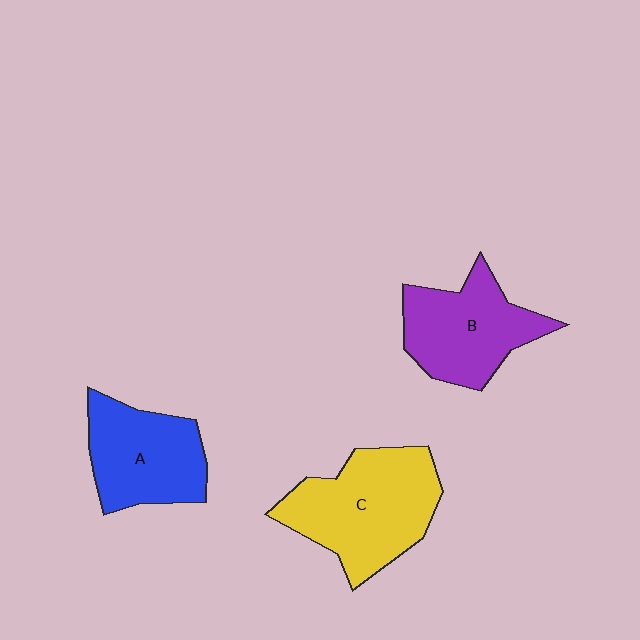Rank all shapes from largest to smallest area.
From largest to smallest: C (yellow), B (purple), A (blue).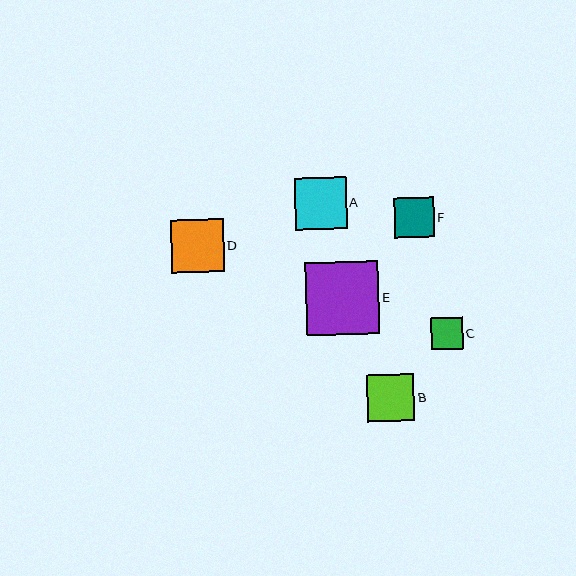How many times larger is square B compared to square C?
Square B is approximately 1.5 times the size of square C.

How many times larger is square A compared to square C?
Square A is approximately 1.7 times the size of square C.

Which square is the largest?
Square E is the largest with a size of approximately 73 pixels.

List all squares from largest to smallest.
From largest to smallest: E, D, A, B, F, C.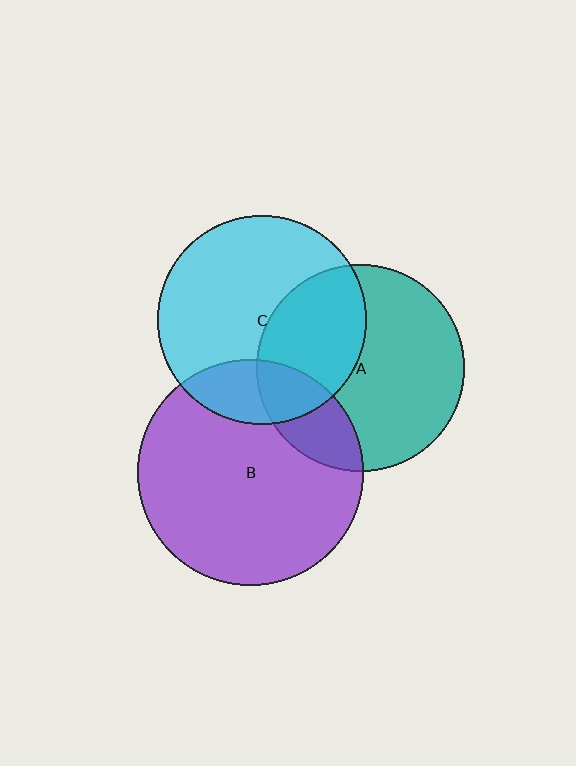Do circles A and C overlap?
Yes.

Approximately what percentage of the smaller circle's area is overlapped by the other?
Approximately 35%.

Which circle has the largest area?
Circle B (purple).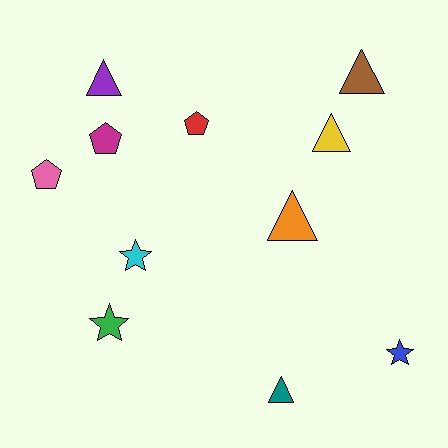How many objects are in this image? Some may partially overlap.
There are 11 objects.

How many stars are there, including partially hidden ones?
There are 3 stars.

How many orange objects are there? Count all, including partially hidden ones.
There is 1 orange object.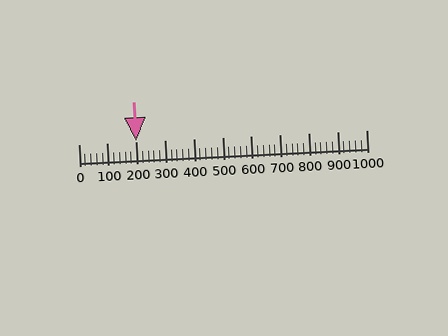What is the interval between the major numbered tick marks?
The major tick marks are spaced 100 units apart.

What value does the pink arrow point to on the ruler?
The pink arrow points to approximately 200.